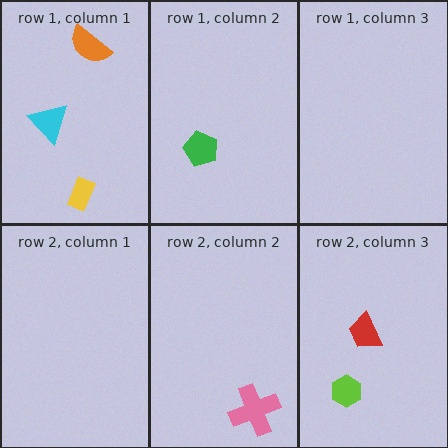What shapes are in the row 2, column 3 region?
The lime hexagon, the red trapezoid.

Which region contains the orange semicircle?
The row 1, column 1 region.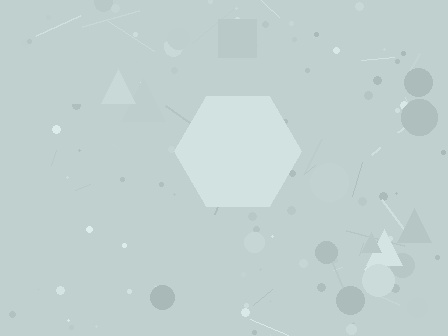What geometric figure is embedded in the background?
A hexagon is embedded in the background.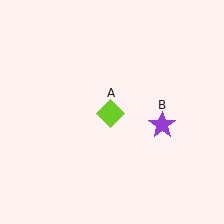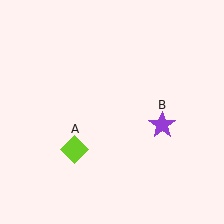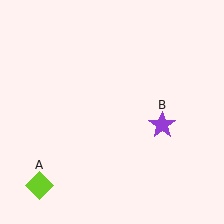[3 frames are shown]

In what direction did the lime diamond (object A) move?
The lime diamond (object A) moved down and to the left.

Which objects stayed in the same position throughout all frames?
Purple star (object B) remained stationary.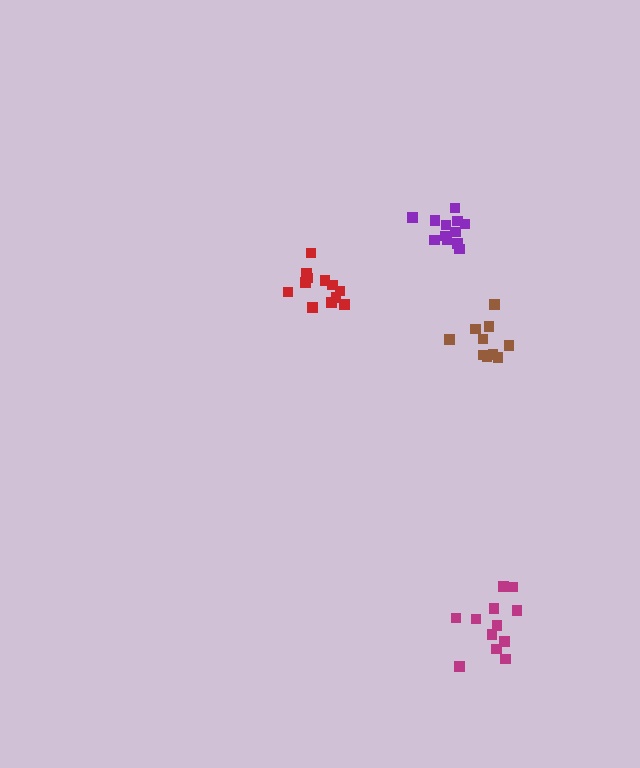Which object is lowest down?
The magenta cluster is bottommost.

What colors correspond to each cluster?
The clusters are colored: brown, purple, magenta, red.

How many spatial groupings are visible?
There are 4 spatial groupings.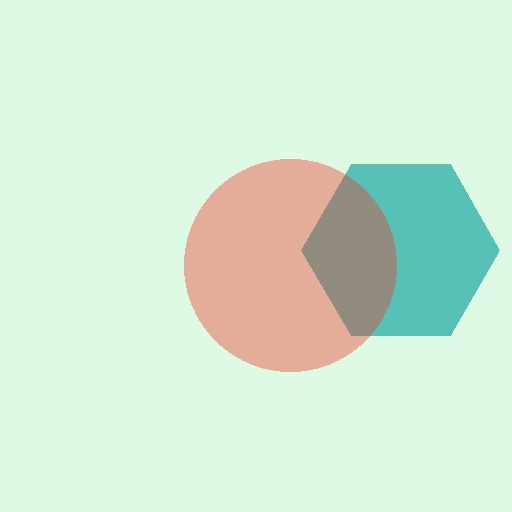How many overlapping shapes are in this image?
There are 2 overlapping shapes in the image.